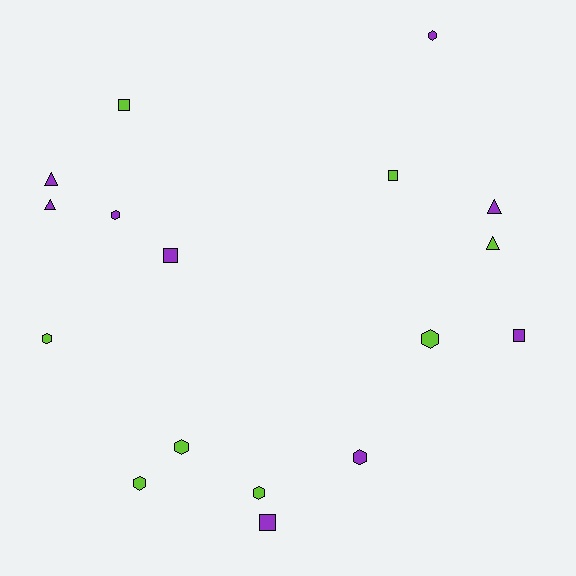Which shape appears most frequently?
Hexagon, with 8 objects.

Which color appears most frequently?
Purple, with 9 objects.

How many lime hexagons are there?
There are 5 lime hexagons.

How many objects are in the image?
There are 17 objects.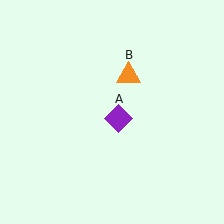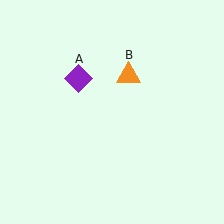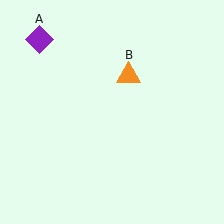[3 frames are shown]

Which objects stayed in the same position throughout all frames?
Orange triangle (object B) remained stationary.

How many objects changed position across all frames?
1 object changed position: purple diamond (object A).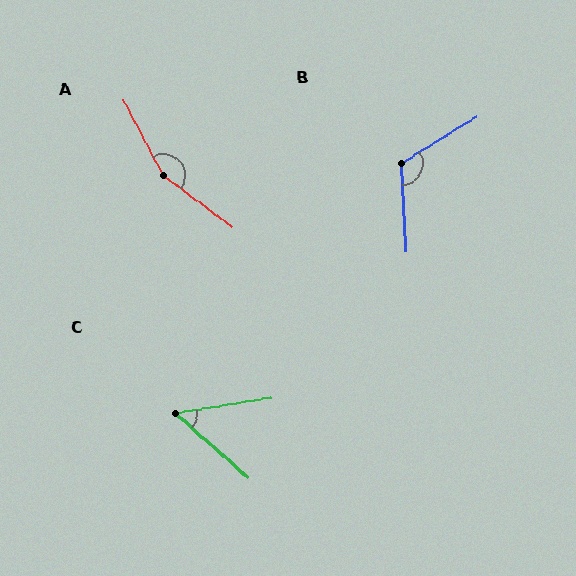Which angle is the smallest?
C, at approximately 50 degrees.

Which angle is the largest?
A, at approximately 154 degrees.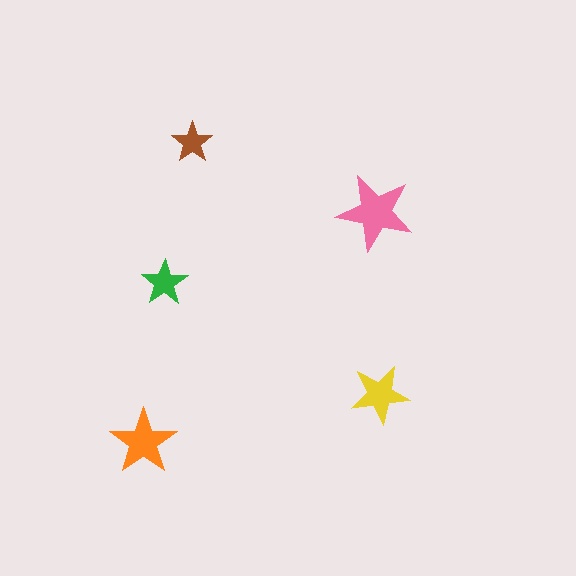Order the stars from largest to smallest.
the pink one, the orange one, the yellow one, the green one, the brown one.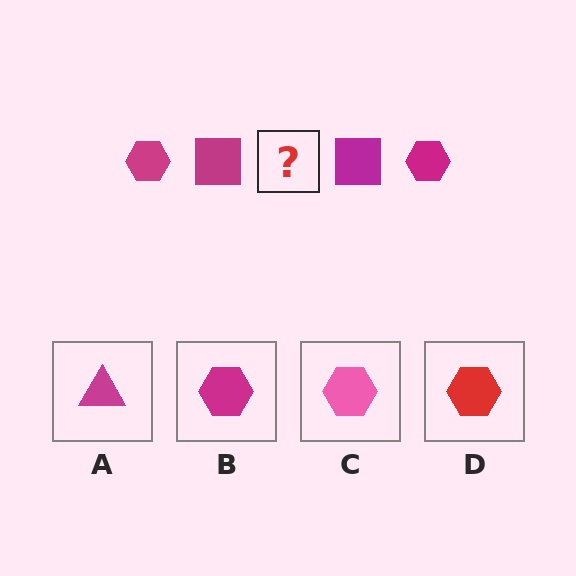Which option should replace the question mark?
Option B.